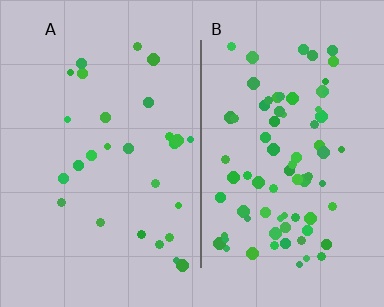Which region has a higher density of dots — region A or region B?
B (the right).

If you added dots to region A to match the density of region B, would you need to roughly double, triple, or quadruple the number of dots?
Approximately triple.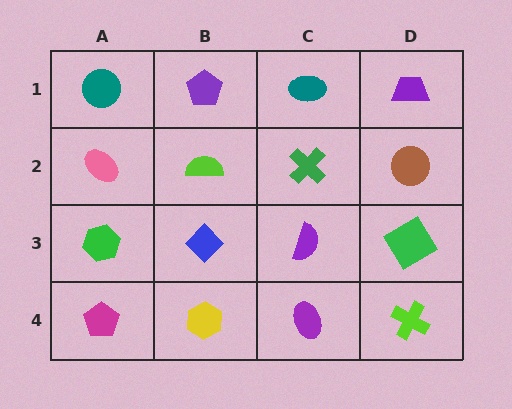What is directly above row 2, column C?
A teal ellipse.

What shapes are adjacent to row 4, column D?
A green diamond (row 3, column D), a purple ellipse (row 4, column C).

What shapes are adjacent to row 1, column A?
A pink ellipse (row 2, column A), a purple pentagon (row 1, column B).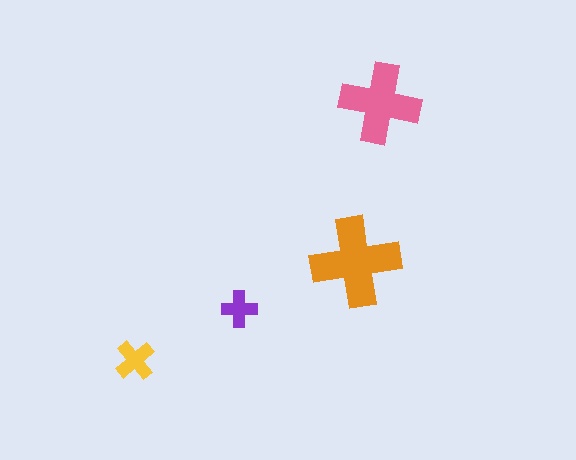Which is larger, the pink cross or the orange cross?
The orange one.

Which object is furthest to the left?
The yellow cross is leftmost.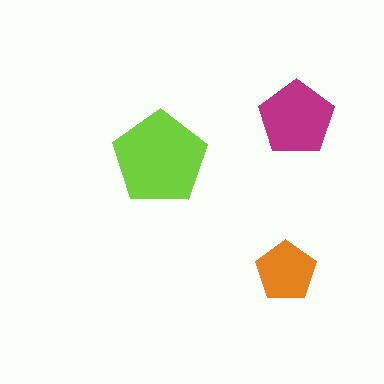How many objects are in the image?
There are 3 objects in the image.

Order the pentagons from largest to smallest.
the lime one, the magenta one, the orange one.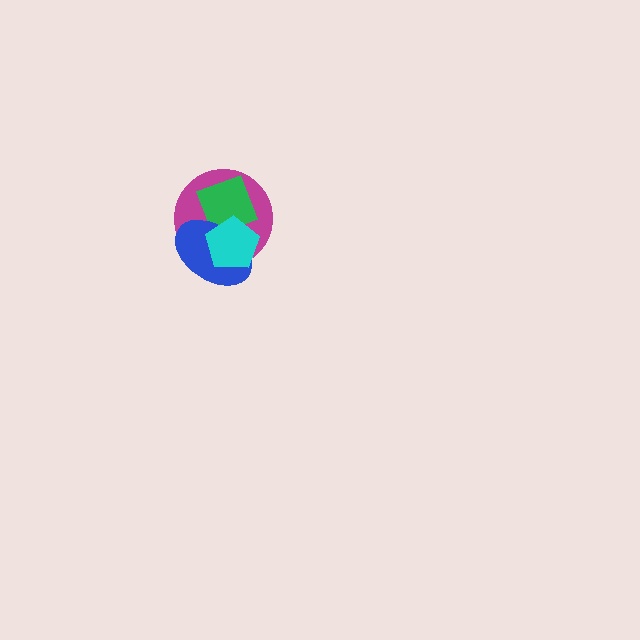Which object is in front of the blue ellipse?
The cyan pentagon is in front of the blue ellipse.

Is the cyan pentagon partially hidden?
No, no other shape covers it.